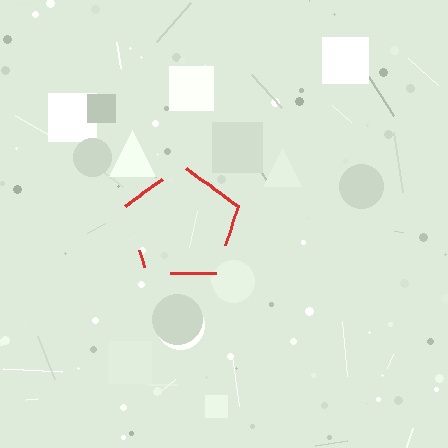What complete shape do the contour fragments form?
The contour fragments form a pentagon.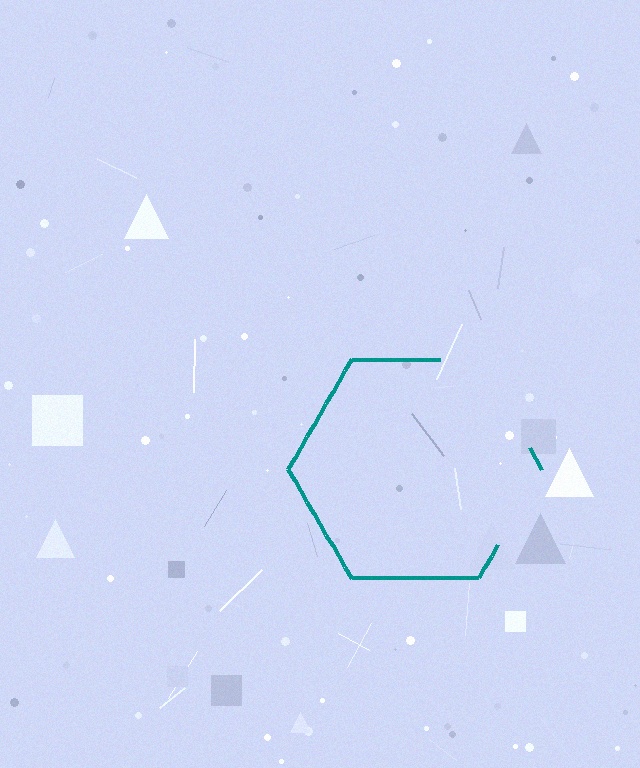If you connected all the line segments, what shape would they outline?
They would outline a hexagon.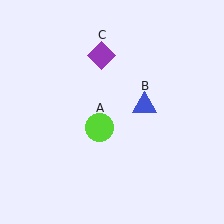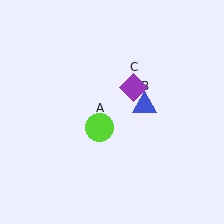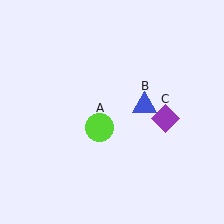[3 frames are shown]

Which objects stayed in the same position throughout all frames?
Lime circle (object A) and blue triangle (object B) remained stationary.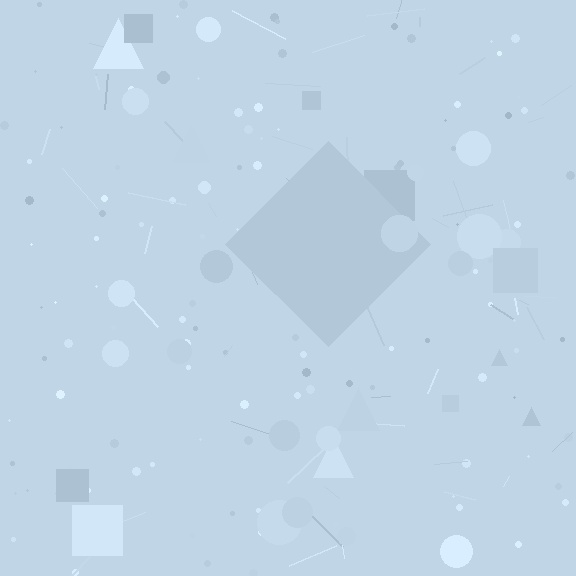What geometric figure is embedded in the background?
A diamond is embedded in the background.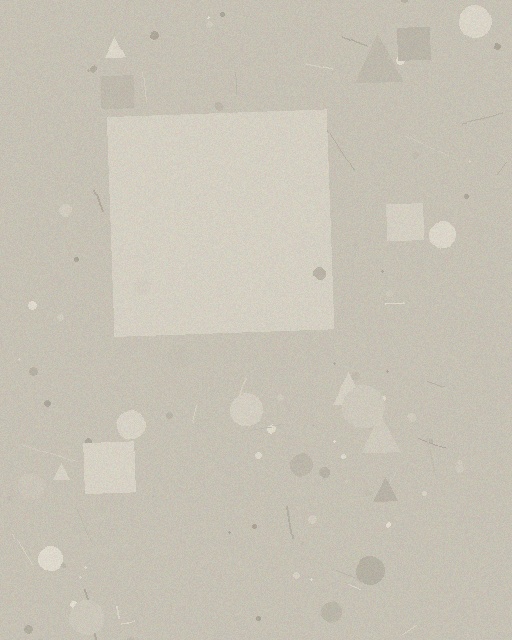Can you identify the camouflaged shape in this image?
The camouflaged shape is a square.